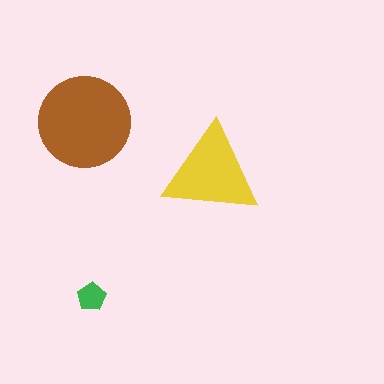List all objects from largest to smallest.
The brown circle, the yellow triangle, the green pentagon.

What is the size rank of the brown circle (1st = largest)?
1st.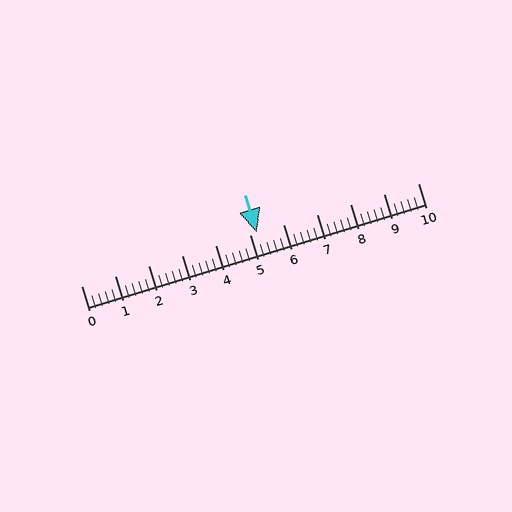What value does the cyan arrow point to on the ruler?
The cyan arrow points to approximately 5.2.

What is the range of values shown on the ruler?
The ruler shows values from 0 to 10.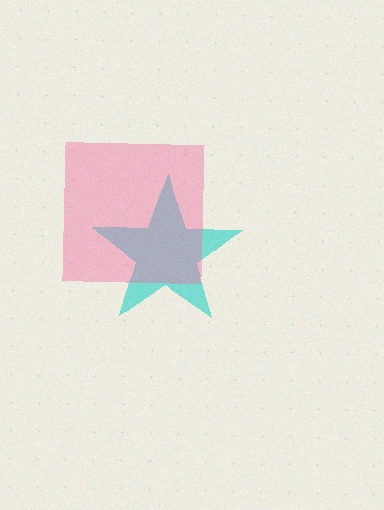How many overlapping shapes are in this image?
There are 2 overlapping shapes in the image.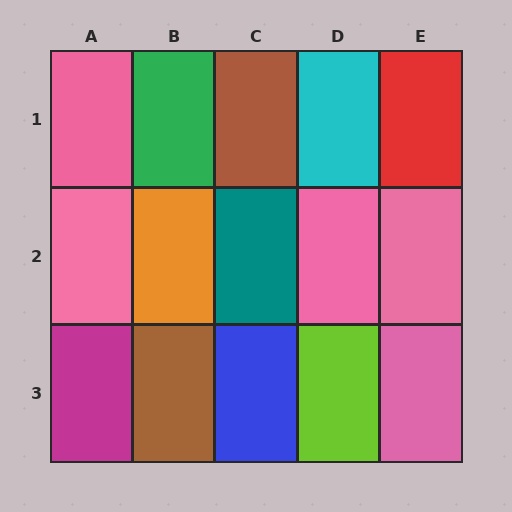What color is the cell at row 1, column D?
Cyan.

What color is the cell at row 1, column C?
Brown.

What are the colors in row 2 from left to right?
Pink, orange, teal, pink, pink.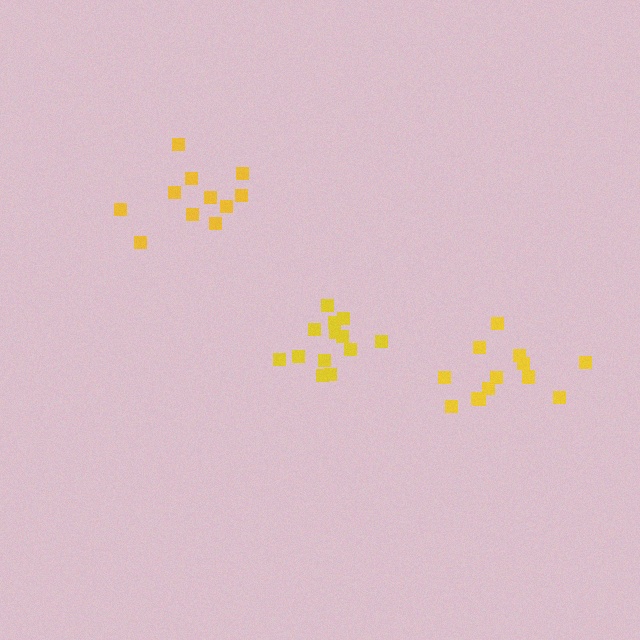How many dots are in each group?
Group 1: 11 dots, Group 2: 14 dots, Group 3: 13 dots (38 total).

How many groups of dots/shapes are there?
There are 3 groups.